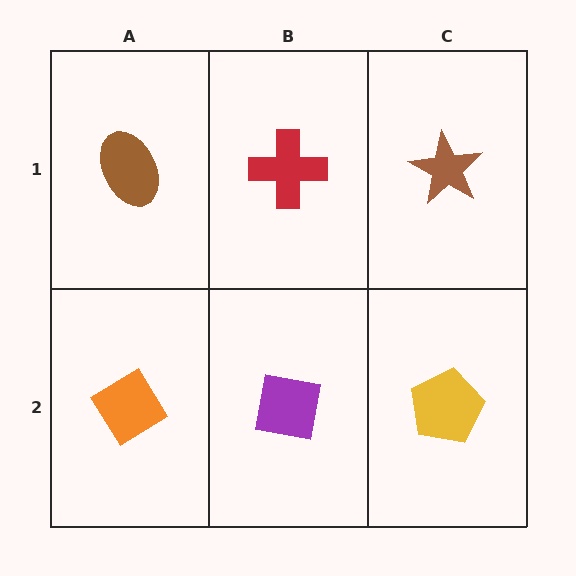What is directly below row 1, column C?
A yellow pentagon.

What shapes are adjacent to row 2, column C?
A brown star (row 1, column C), a purple square (row 2, column B).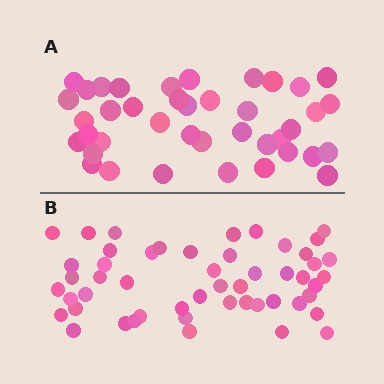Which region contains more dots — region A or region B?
Region B (the bottom region) has more dots.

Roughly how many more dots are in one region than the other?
Region B has roughly 12 or so more dots than region A.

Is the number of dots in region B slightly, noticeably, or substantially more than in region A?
Region B has noticeably more, but not dramatically so. The ratio is roughly 1.3 to 1.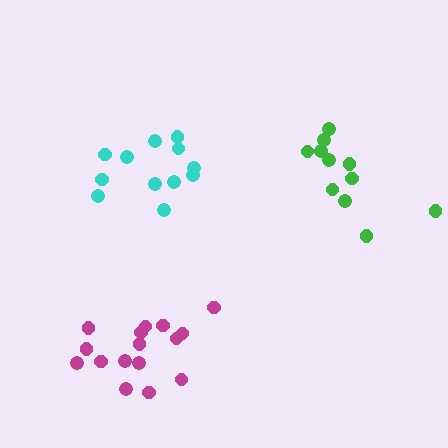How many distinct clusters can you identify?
There are 3 distinct clusters.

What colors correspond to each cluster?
The clusters are colored: green, magenta, cyan.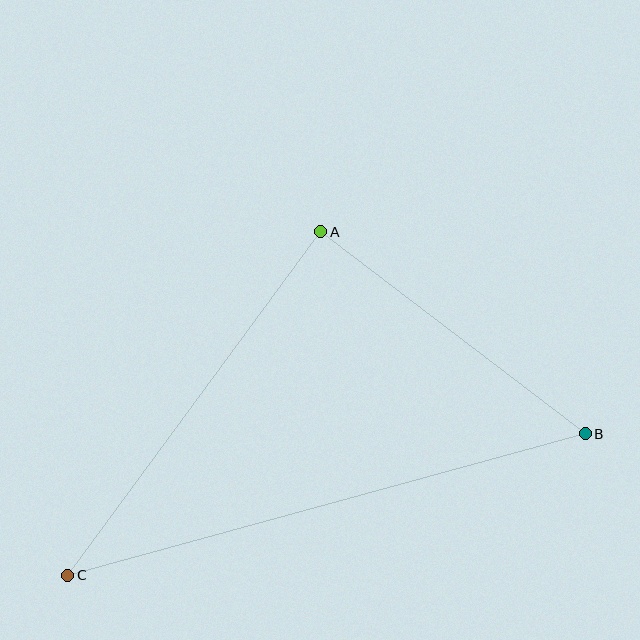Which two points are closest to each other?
Points A and B are closest to each other.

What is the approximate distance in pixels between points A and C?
The distance between A and C is approximately 427 pixels.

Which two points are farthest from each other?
Points B and C are farthest from each other.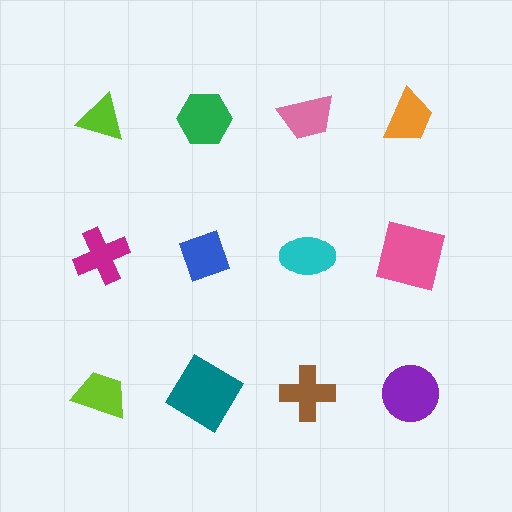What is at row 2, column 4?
A pink square.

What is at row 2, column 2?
A blue diamond.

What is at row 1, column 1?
A lime triangle.